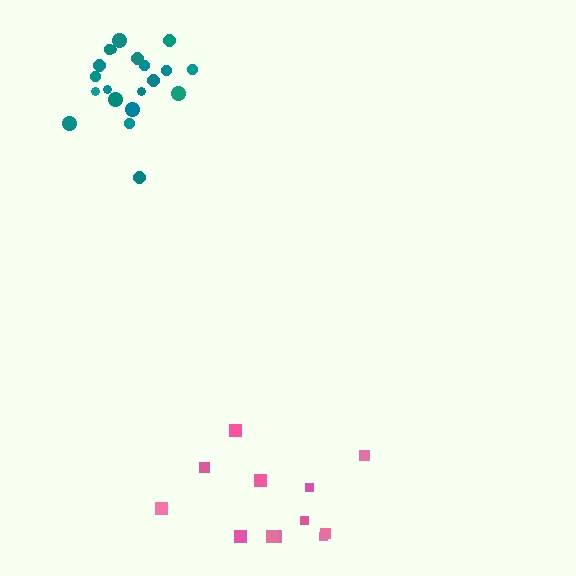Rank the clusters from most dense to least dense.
teal, pink.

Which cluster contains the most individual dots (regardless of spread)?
Teal (21).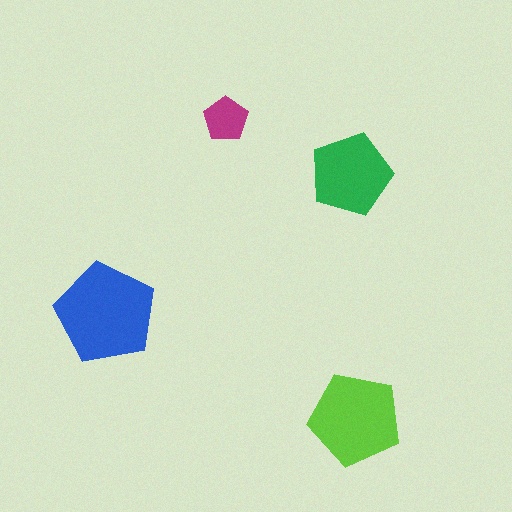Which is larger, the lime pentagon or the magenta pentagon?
The lime one.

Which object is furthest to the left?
The blue pentagon is leftmost.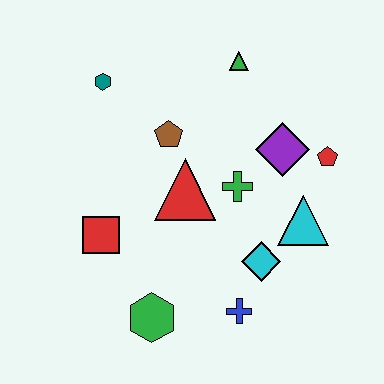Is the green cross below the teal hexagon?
Yes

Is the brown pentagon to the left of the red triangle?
Yes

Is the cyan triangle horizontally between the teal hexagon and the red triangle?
No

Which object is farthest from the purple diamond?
The green hexagon is farthest from the purple diamond.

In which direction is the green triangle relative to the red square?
The green triangle is above the red square.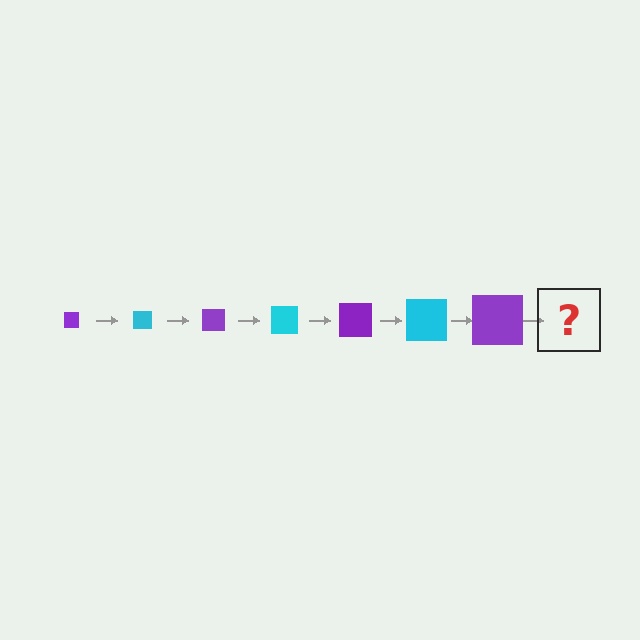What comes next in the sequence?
The next element should be a cyan square, larger than the previous one.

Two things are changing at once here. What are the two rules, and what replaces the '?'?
The two rules are that the square grows larger each step and the color cycles through purple and cyan. The '?' should be a cyan square, larger than the previous one.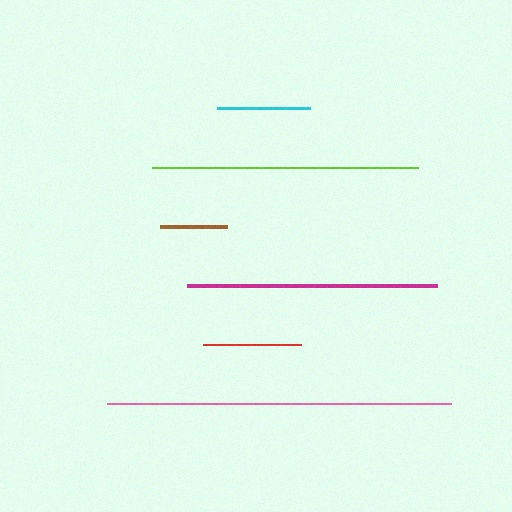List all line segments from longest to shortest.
From longest to shortest: pink, lime, magenta, red, cyan, brown.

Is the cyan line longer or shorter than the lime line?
The lime line is longer than the cyan line.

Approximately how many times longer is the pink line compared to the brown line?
The pink line is approximately 5.1 times the length of the brown line.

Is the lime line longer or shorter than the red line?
The lime line is longer than the red line.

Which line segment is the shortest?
The brown line is the shortest at approximately 67 pixels.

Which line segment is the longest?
The pink line is the longest at approximately 344 pixels.